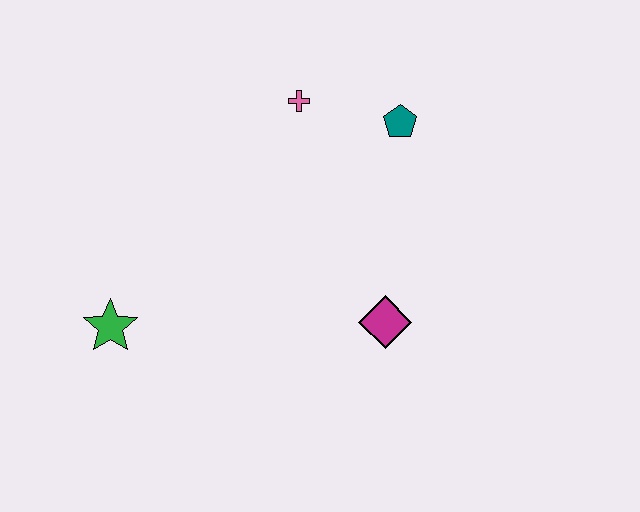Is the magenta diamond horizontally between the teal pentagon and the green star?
Yes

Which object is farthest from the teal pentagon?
The green star is farthest from the teal pentagon.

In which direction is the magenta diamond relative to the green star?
The magenta diamond is to the right of the green star.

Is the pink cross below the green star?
No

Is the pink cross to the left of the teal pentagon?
Yes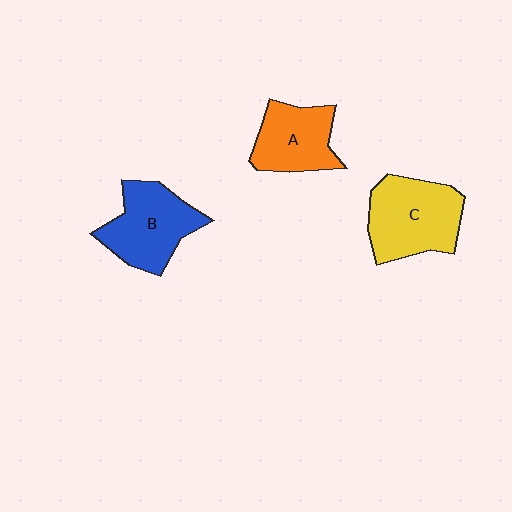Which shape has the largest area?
Shape C (yellow).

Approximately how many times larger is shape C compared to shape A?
Approximately 1.3 times.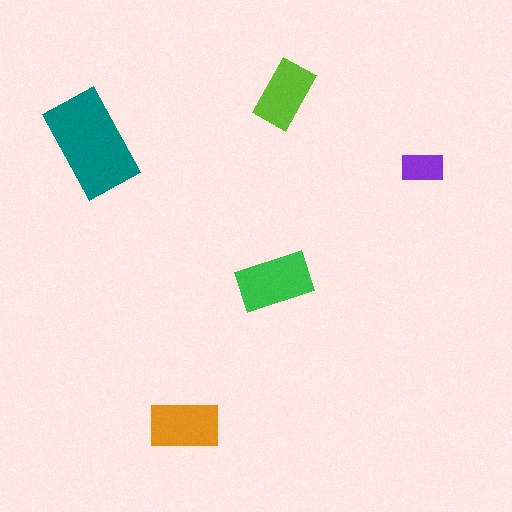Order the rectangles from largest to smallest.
the teal one, the green one, the orange one, the lime one, the purple one.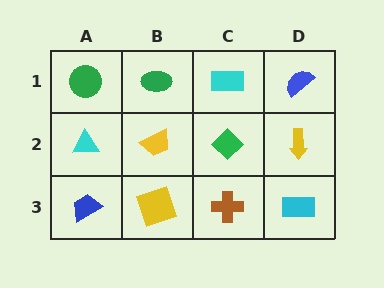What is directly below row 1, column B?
A yellow trapezoid.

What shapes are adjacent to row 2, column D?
A blue semicircle (row 1, column D), a cyan rectangle (row 3, column D), a green diamond (row 2, column C).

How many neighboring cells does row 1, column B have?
3.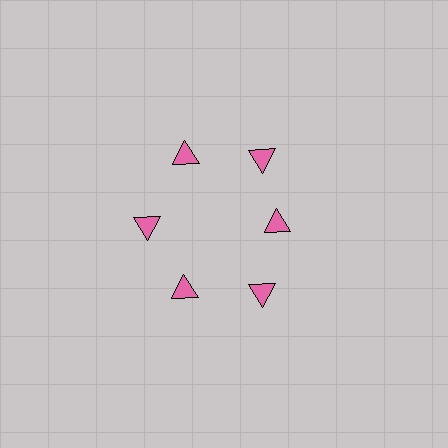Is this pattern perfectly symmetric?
No. The 6 pink triangles are arranged in a ring, but one element near the 3 o'clock position is pulled inward toward the center, breaking the 6-fold rotational symmetry.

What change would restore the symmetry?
The symmetry would be restored by moving it outward, back onto the ring so that all 6 triangles sit at equal angles and equal distance from the center.